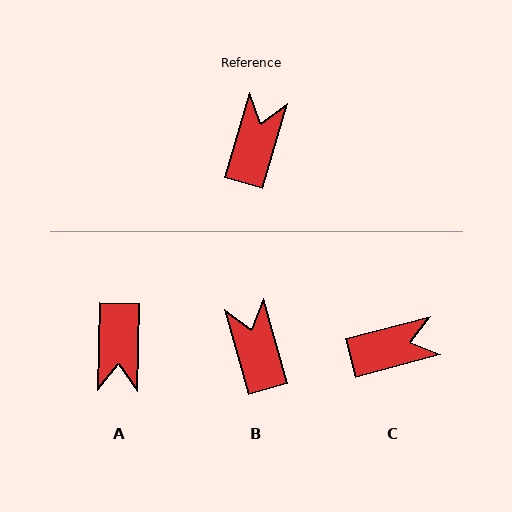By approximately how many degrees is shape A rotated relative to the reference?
Approximately 165 degrees clockwise.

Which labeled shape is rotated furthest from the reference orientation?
A, about 165 degrees away.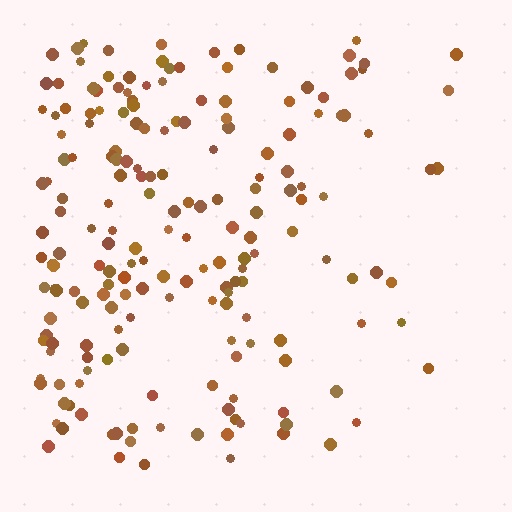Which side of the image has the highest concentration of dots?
The left.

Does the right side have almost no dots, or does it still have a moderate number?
Still a moderate number, just noticeably fewer than the left.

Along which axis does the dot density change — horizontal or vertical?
Horizontal.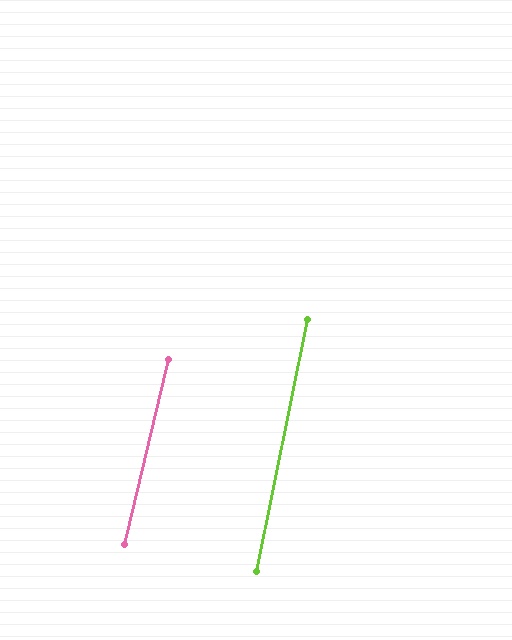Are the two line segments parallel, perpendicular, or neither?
Parallel — their directions differ by only 1.9°.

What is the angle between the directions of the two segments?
Approximately 2 degrees.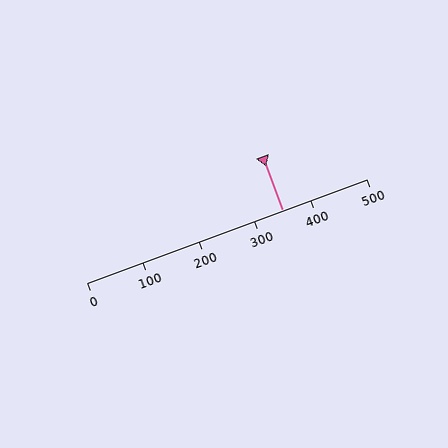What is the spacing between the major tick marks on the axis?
The major ticks are spaced 100 apart.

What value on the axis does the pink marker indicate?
The marker indicates approximately 350.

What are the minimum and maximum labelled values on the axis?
The axis runs from 0 to 500.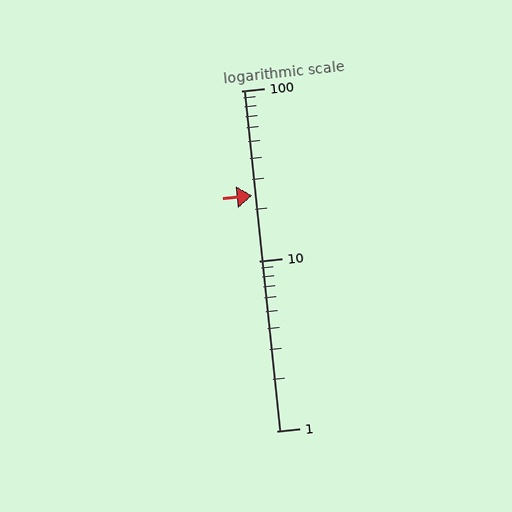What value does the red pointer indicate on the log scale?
The pointer indicates approximately 24.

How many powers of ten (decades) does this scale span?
The scale spans 2 decades, from 1 to 100.